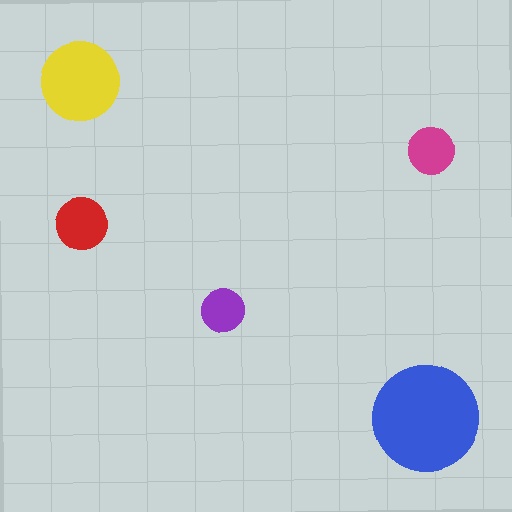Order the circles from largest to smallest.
the blue one, the yellow one, the red one, the magenta one, the purple one.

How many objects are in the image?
There are 5 objects in the image.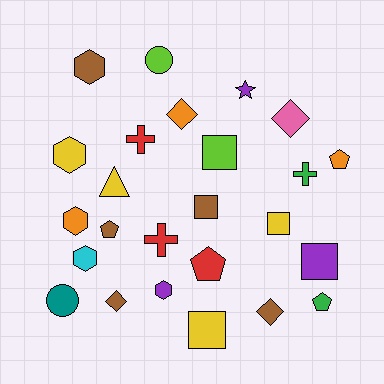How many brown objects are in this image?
There are 5 brown objects.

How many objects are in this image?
There are 25 objects.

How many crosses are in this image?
There are 3 crosses.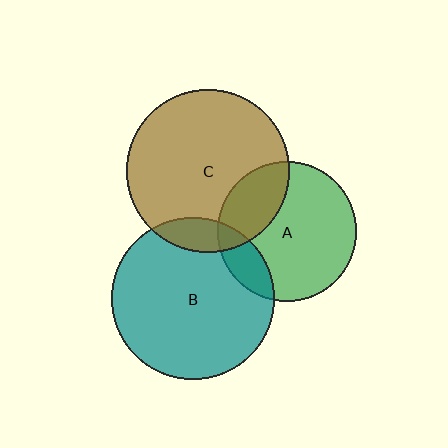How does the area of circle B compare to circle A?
Approximately 1.4 times.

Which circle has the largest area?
Circle C (brown).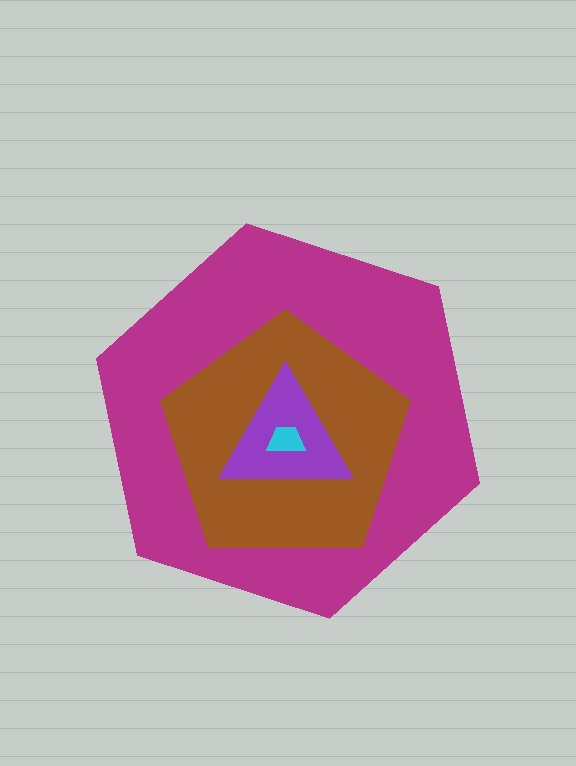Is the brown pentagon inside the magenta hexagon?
Yes.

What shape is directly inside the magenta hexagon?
The brown pentagon.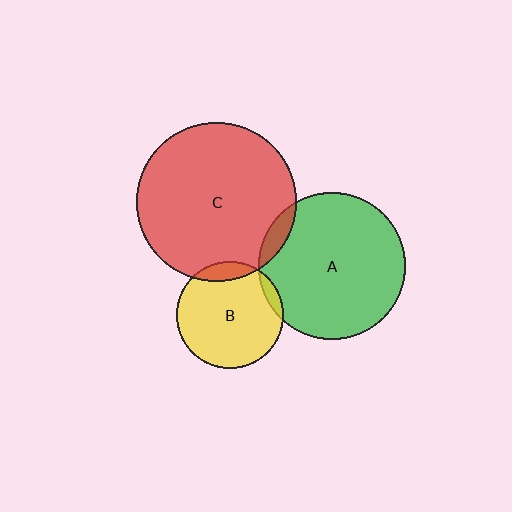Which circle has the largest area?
Circle C (red).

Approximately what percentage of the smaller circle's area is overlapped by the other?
Approximately 10%.